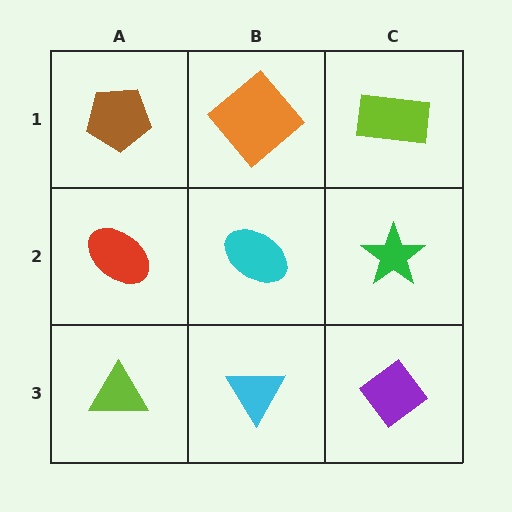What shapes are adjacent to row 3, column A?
A red ellipse (row 2, column A), a cyan triangle (row 3, column B).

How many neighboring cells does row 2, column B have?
4.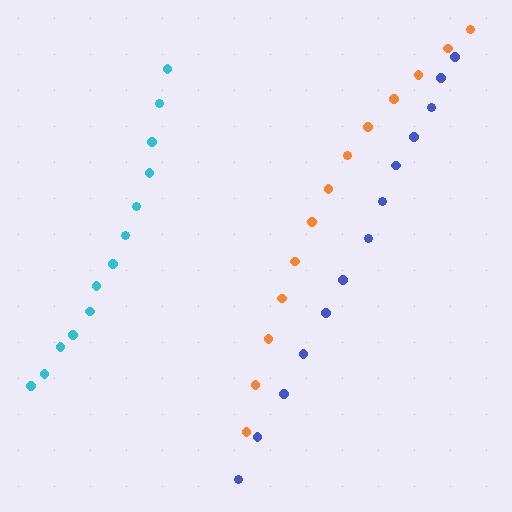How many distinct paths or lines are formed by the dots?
There are 3 distinct paths.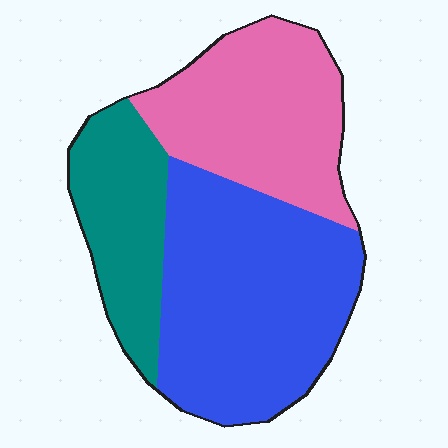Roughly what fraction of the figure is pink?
Pink takes up about one third (1/3) of the figure.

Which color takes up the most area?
Blue, at roughly 45%.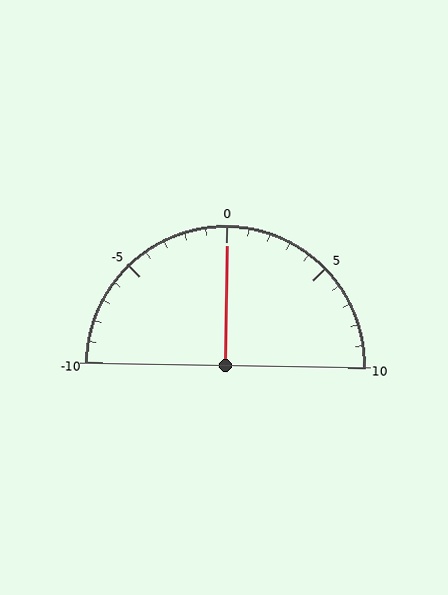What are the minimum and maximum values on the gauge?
The gauge ranges from -10 to 10.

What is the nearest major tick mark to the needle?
The nearest major tick mark is 0.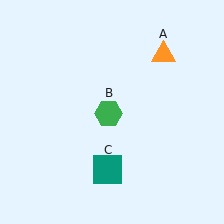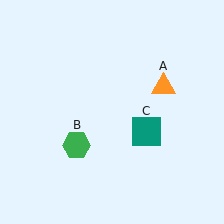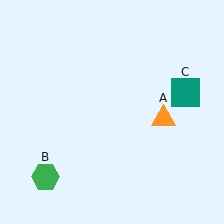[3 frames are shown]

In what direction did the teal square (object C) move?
The teal square (object C) moved up and to the right.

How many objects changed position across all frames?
3 objects changed position: orange triangle (object A), green hexagon (object B), teal square (object C).